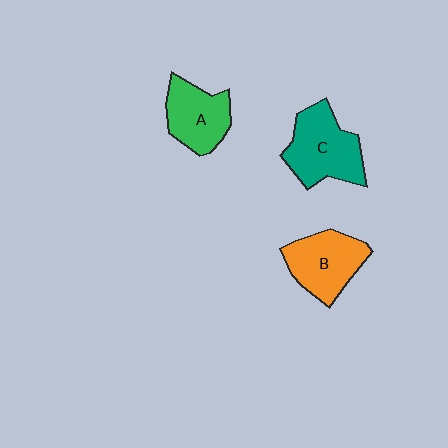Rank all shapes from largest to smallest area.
From largest to smallest: C (teal), B (orange), A (green).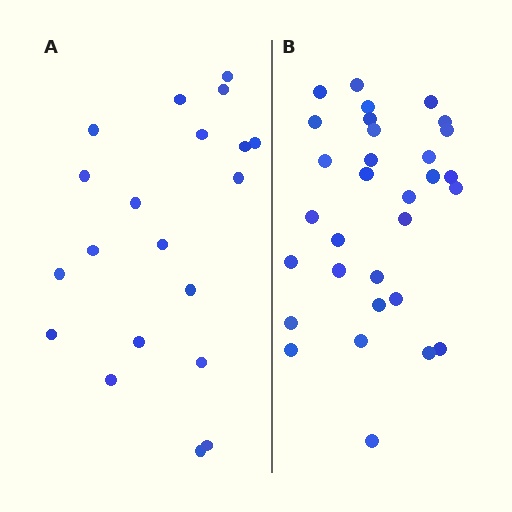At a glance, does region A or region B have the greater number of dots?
Region B (the right region) has more dots.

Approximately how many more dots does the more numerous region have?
Region B has roughly 12 or so more dots than region A.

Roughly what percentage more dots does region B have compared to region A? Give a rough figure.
About 55% more.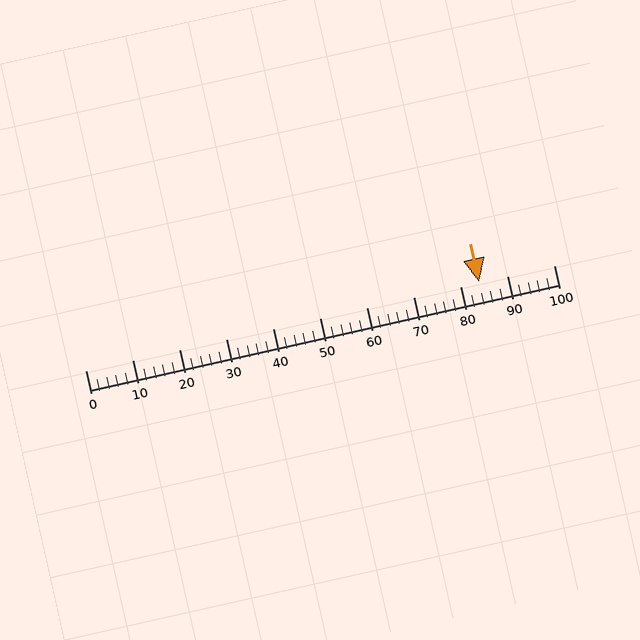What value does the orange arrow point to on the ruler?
The orange arrow points to approximately 84.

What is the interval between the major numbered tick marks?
The major tick marks are spaced 10 units apart.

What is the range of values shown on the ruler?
The ruler shows values from 0 to 100.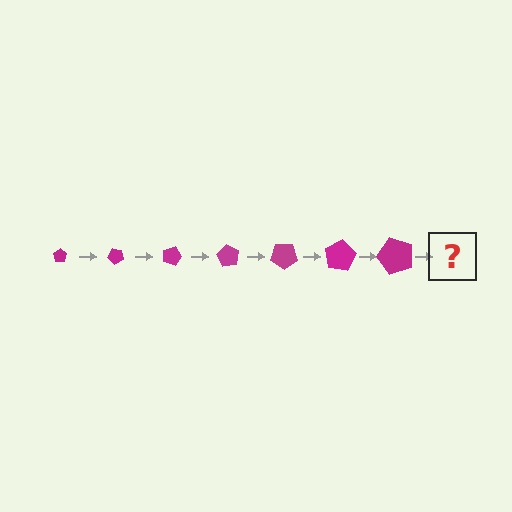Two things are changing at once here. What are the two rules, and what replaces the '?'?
The two rules are that the pentagon grows larger each step and it rotates 45 degrees each step. The '?' should be a pentagon, larger than the previous one and rotated 315 degrees from the start.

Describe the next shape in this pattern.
It should be a pentagon, larger than the previous one and rotated 315 degrees from the start.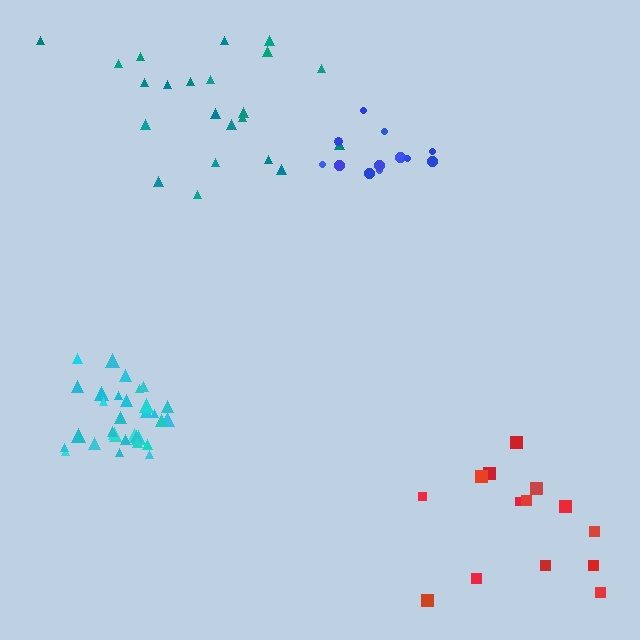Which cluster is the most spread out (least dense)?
Red.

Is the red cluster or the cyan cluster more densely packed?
Cyan.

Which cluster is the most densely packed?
Cyan.